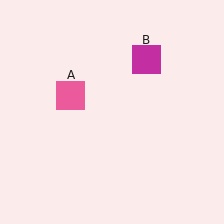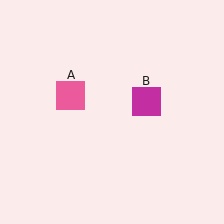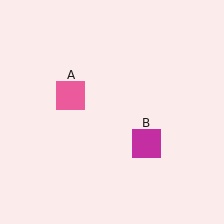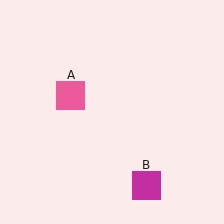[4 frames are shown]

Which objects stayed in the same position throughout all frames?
Pink square (object A) remained stationary.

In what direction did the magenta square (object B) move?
The magenta square (object B) moved down.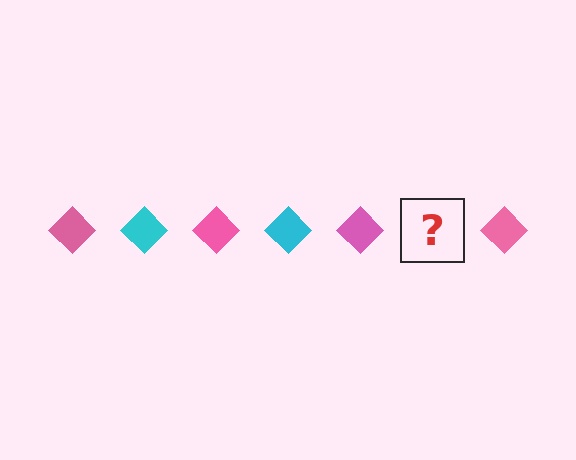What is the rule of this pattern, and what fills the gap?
The rule is that the pattern cycles through pink, cyan diamonds. The gap should be filled with a cyan diamond.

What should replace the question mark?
The question mark should be replaced with a cyan diamond.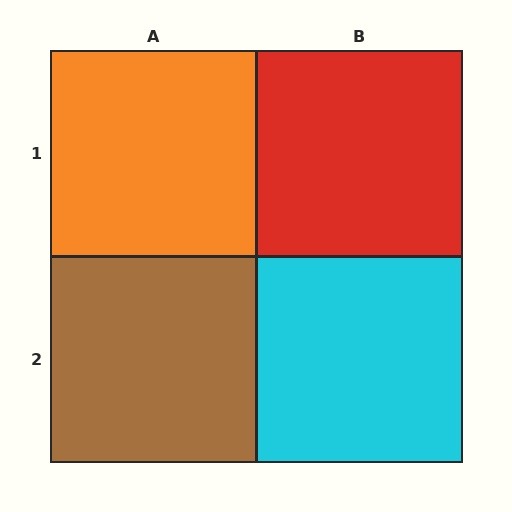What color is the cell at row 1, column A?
Orange.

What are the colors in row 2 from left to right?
Brown, cyan.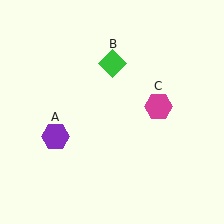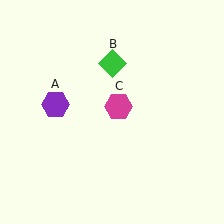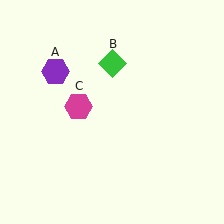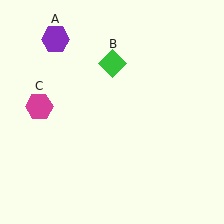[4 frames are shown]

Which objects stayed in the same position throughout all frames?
Green diamond (object B) remained stationary.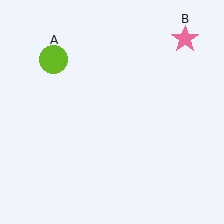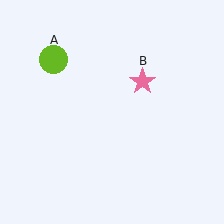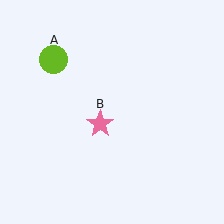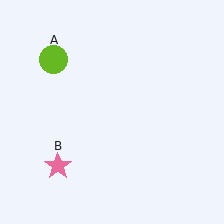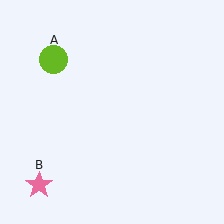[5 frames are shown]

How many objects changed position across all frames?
1 object changed position: pink star (object B).